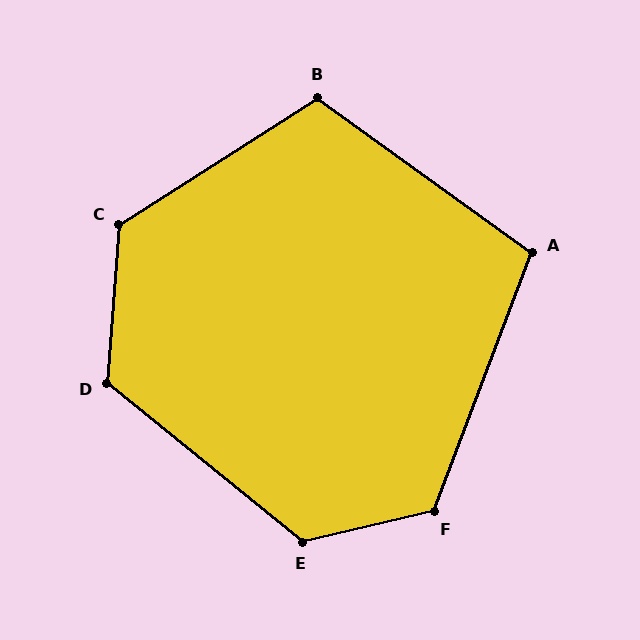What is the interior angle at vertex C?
Approximately 127 degrees (obtuse).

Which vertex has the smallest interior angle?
A, at approximately 105 degrees.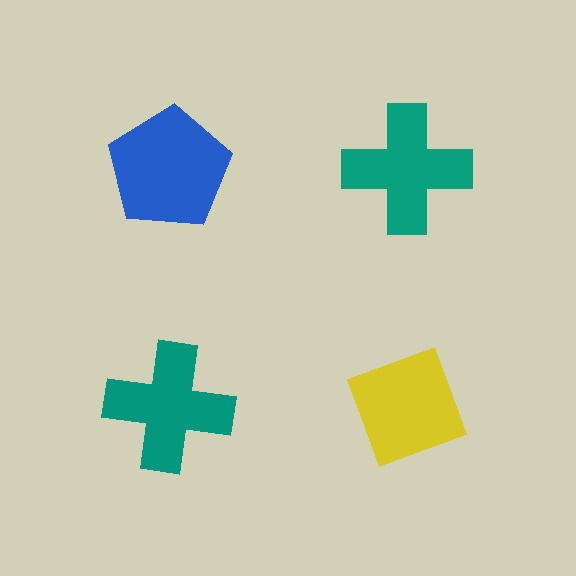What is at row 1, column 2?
A teal cross.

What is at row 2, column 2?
A yellow diamond.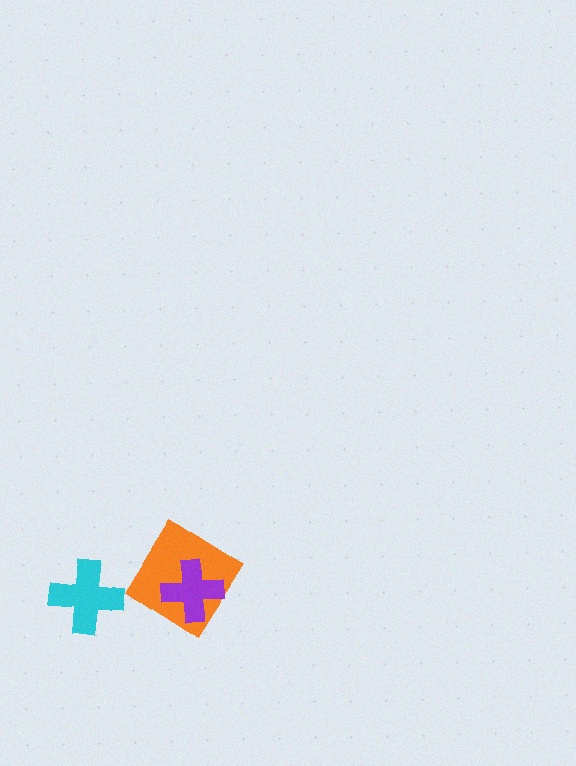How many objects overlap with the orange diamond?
1 object overlaps with the orange diamond.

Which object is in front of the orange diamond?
The purple cross is in front of the orange diamond.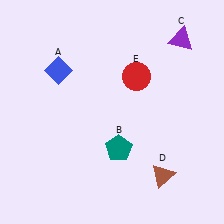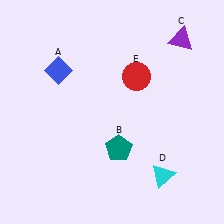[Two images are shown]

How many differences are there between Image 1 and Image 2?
There is 1 difference between the two images.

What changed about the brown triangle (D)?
In Image 1, D is brown. In Image 2, it changed to cyan.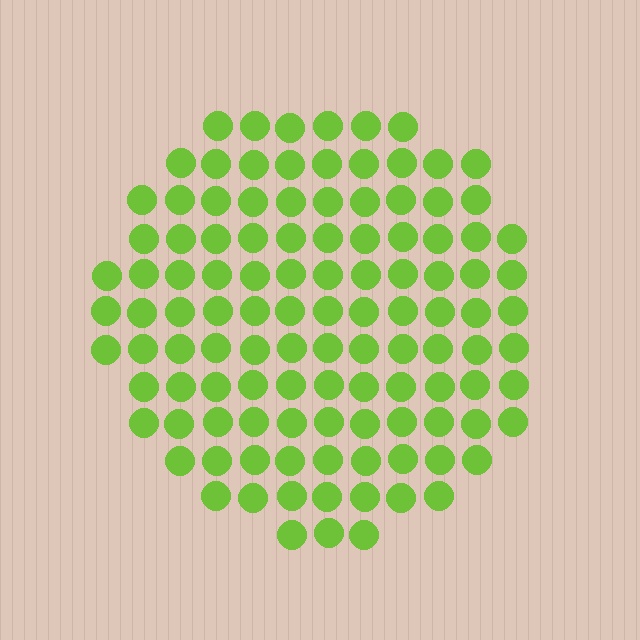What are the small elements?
The small elements are circles.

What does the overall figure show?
The overall figure shows a circle.